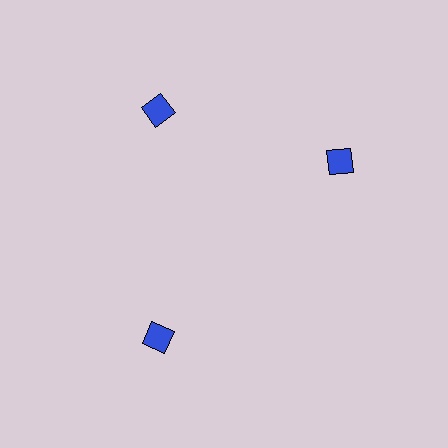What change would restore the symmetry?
The symmetry would be restored by rotating it back into even spacing with its neighbors so that all 3 squares sit at equal angles and equal distance from the center.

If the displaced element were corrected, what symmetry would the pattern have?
It would have 3-fold rotational symmetry — the pattern would map onto itself every 120 degrees.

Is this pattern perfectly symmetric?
No. The 3 blue squares are arranged in a ring, but one element near the 3 o'clock position is rotated out of alignment along the ring, breaking the 3-fold rotational symmetry.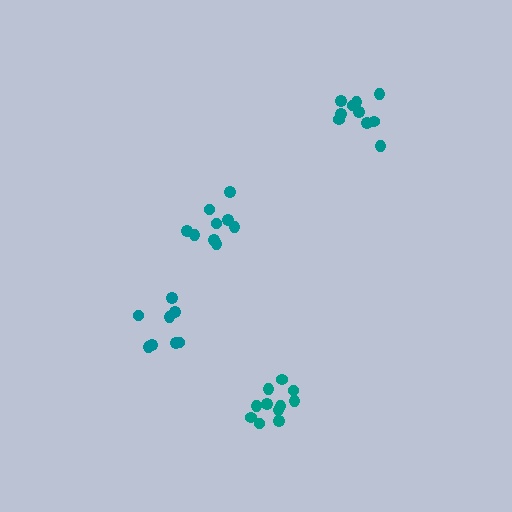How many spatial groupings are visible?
There are 4 spatial groupings.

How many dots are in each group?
Group 1: 8 dots, Group 2: 9 dots, Group 3: 10 dots, Group 4: 11 dots (38 total).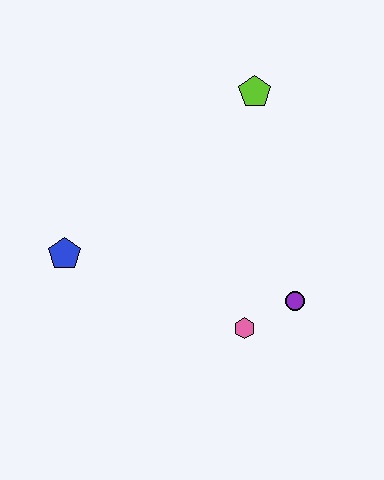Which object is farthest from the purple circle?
The blue pentagon is farthest from the purple circle.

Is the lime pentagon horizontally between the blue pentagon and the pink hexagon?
No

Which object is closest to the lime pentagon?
The purple circle is closest to the lime pentagon.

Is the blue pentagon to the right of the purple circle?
No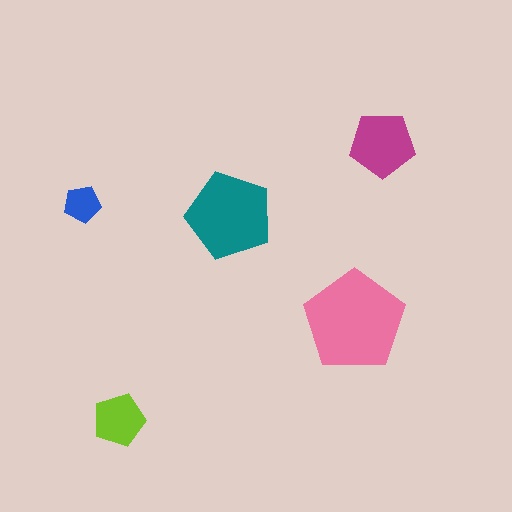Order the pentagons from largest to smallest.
the pink one, the teal one, the magenta one, the lime one, the blue one.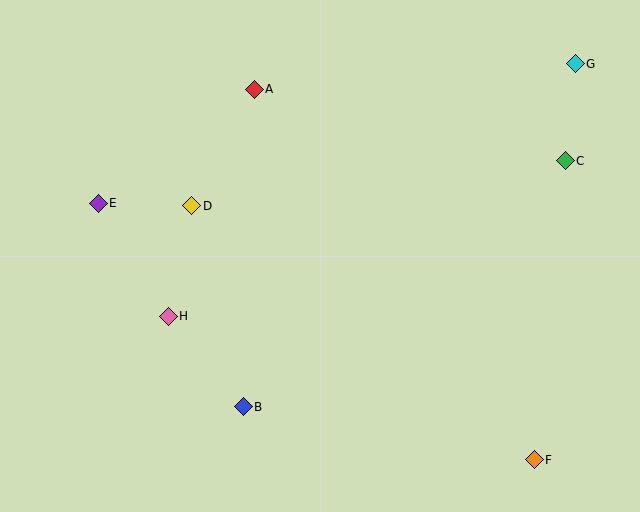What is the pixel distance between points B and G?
The distance between B and G is 477 pixels.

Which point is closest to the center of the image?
Point D at (192, 206) is closest to the center.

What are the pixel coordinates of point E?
Point E is at (98, 203).